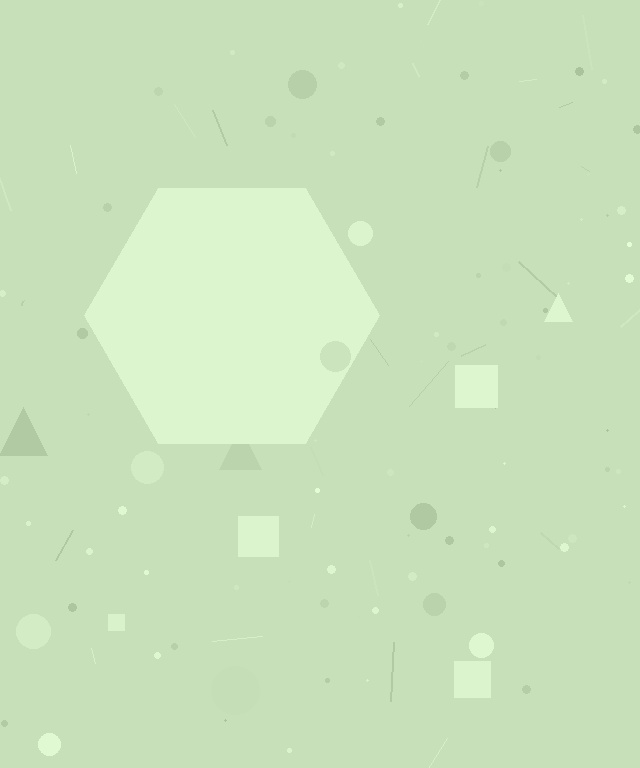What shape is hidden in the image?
A hexagon is hidden in the image.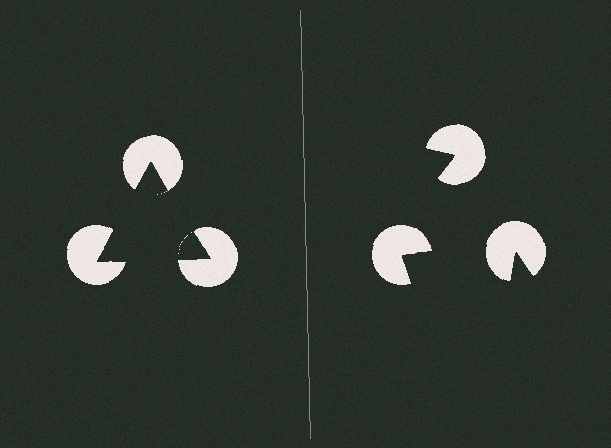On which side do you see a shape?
An illusory triangle appears on the left side. On the right side the wedge cuts are rotated, so no coherent shape forms.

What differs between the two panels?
The pac-man discs are positioned identically on both sides; only the wedge orientations differ. On the left they align to a triangle; on the right they are misaligned.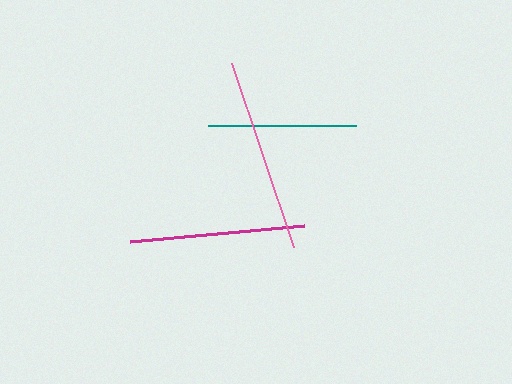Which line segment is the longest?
The pink line is the longest at approximately 194 pixels.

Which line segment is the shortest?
The teal line is the shortest at approximately 148 pixels.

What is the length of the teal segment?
The teal segment is approximately 148 pixels long.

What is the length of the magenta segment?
The magenta segment is approximately 174 pixels long.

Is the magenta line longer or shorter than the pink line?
The pink line is longer than the magenta line.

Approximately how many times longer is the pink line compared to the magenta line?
The pink line is approximately 1.1 times the length of the magenta line.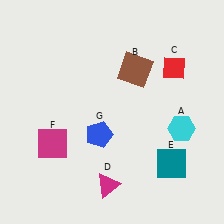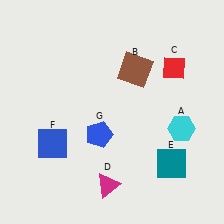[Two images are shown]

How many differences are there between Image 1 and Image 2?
There is 1 difference between the two images.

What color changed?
The square (F) changed from magenta in Image 1 to blue in Image 2.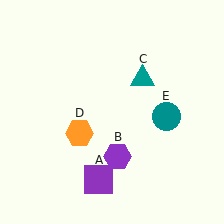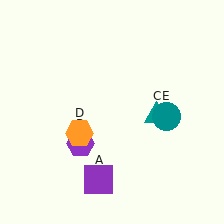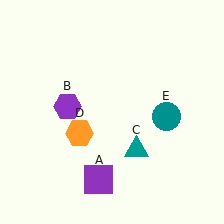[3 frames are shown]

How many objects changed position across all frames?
2 objects changed position: purple hexagon (object B), teal triangle (object C).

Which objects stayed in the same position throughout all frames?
Purple square (object A) and orange hexagon (object D) and teal circle (object E) remained stationary.